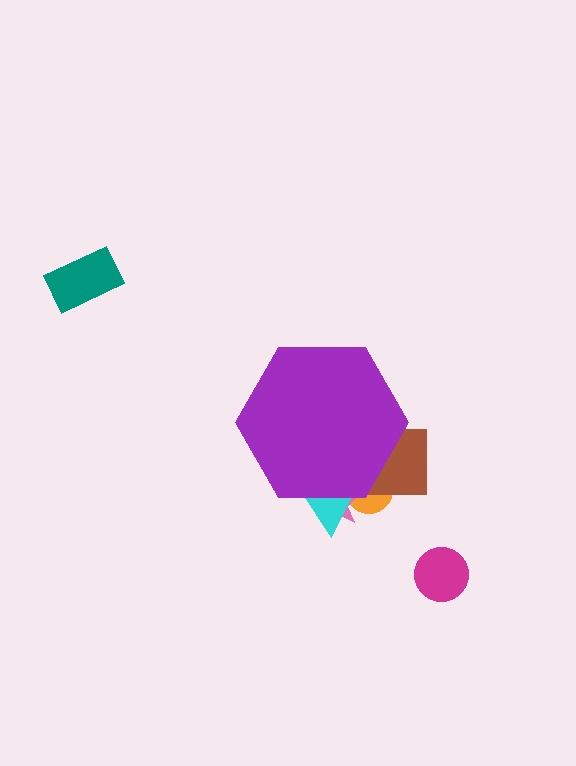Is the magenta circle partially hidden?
No, the magenta circle is fully visible.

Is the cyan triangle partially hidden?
Yes, the cyan triangle is partially hidden behind the purple hexagon.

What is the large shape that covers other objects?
A purple hexagon.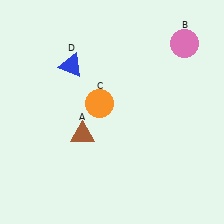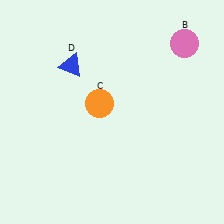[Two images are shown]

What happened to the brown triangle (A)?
The brown triangle (A) was removed in Image 2. It was in the bottom-left area of Image 1.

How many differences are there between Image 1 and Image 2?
There is 1 difference between the two images.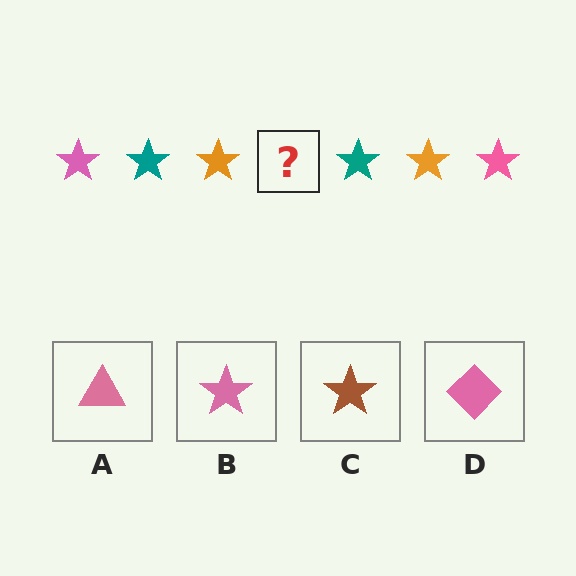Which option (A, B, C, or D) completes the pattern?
B.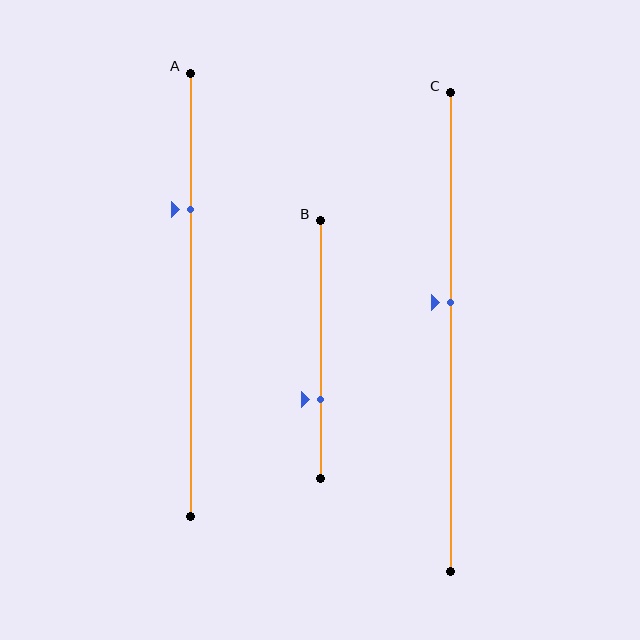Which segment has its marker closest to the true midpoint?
Segment C has its marker closest to the true midpoint.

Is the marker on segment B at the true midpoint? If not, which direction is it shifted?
No, the marker on segment B is shifted downward by about 19% of the segment length.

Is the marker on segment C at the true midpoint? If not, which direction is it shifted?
No, the marker on segment C is shifted upward by about 6% of the segment length.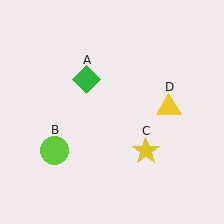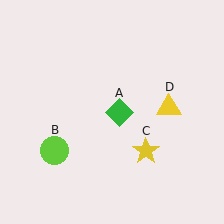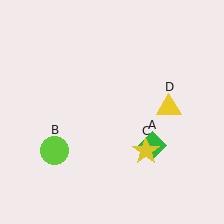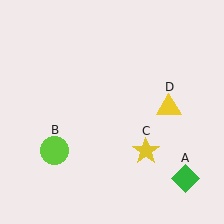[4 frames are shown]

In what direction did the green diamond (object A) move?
The green diamond (object A) moved down and to the right.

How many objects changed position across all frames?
1 object changed position: green diamond (object A).